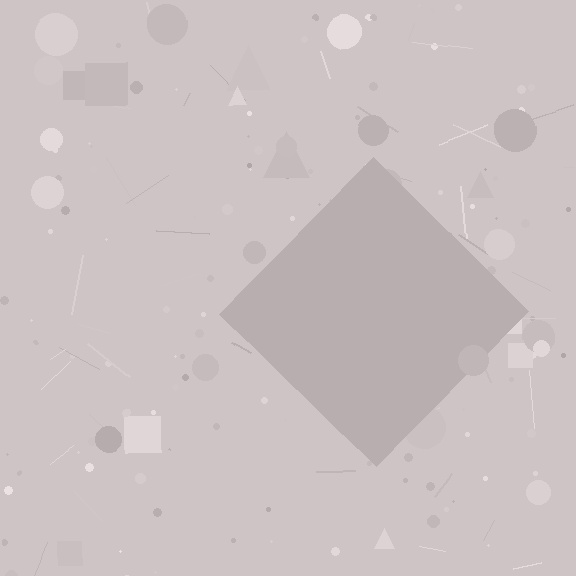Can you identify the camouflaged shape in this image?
The camouflaged shape is a diamond.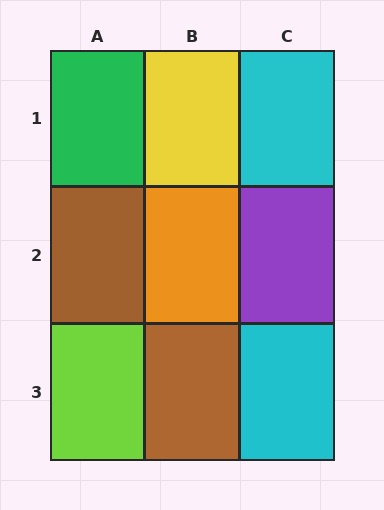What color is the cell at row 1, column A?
Green.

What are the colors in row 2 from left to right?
Brown, orange, purple.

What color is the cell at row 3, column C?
Cyan.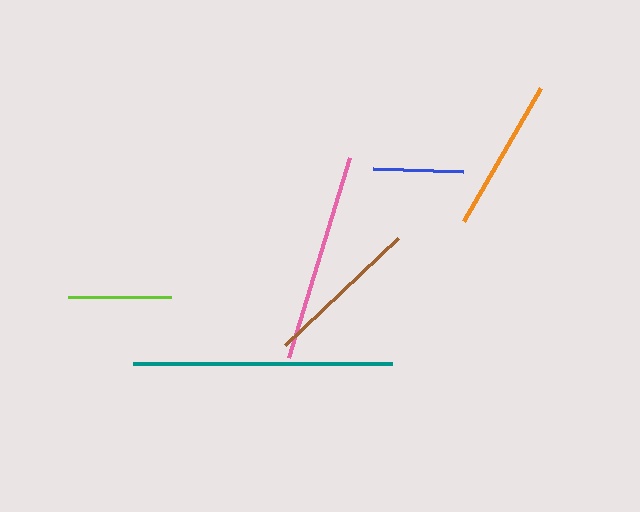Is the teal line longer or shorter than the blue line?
The teal line is longer than the blue line.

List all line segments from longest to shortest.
From longest to shortest: teal, pink, brown, orange, lime, blue.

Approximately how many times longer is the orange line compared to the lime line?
The orange line is approximately 1.5 times the length of the lime line.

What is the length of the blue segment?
The blue segment is approximately 89 pixels long.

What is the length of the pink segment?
The pink segment is approximately 209 pixels long.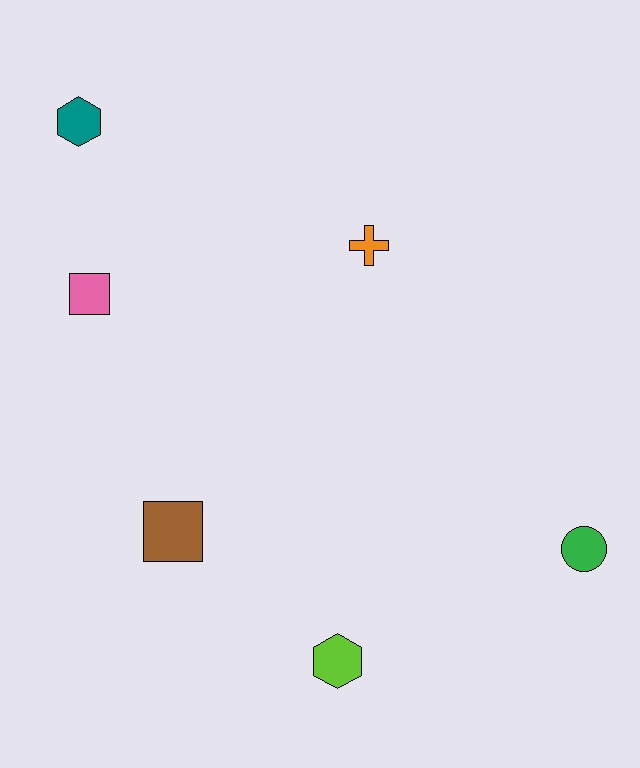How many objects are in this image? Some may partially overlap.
There are 6 objects.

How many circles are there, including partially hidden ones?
There is 1 circle.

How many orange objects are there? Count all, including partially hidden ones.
There is 1 orange object.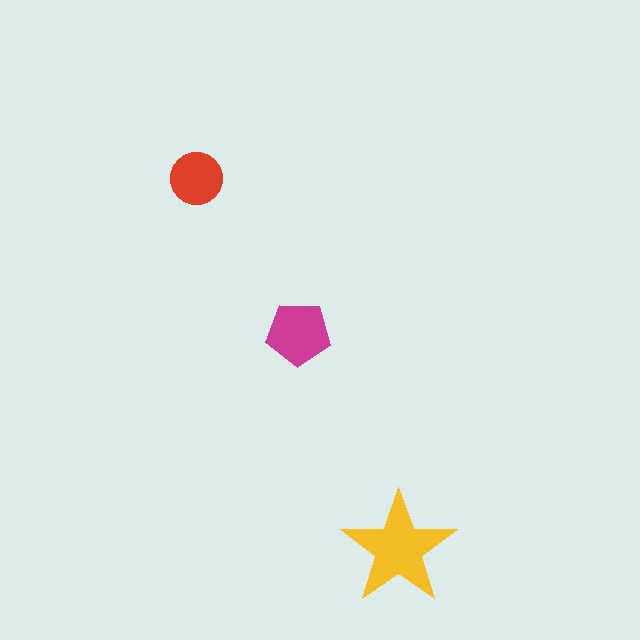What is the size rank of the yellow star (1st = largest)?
1st.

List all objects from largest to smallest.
The yellow star, the magenta pentagon, the red circle.